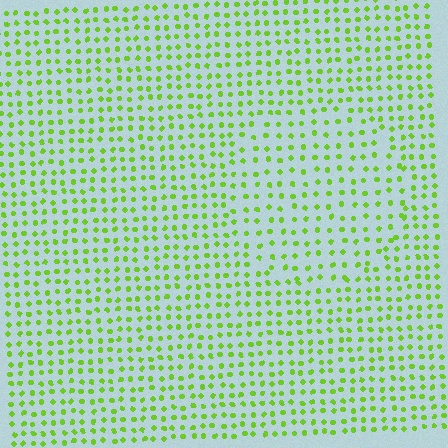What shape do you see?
I see a circle.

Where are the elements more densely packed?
The elements are more densely packed outside the circle boundary.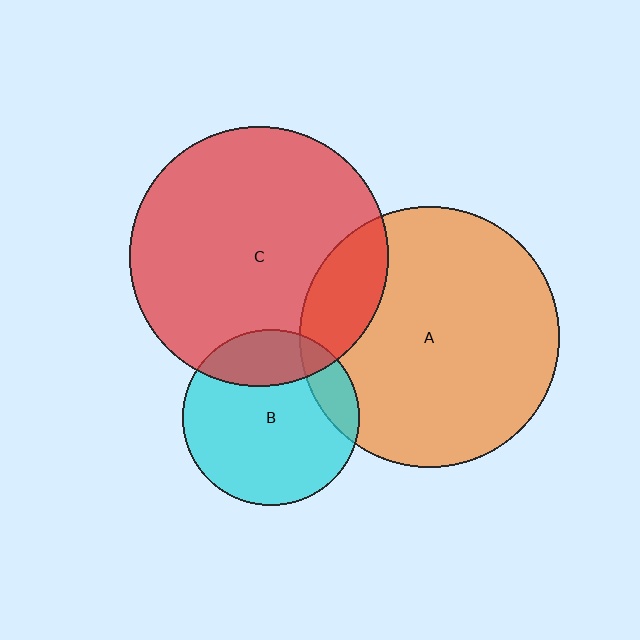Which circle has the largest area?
Circle A (orange).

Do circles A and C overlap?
Yes.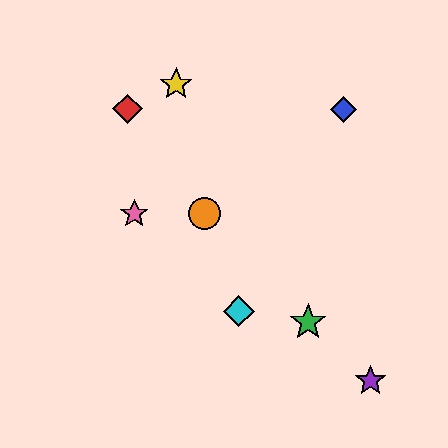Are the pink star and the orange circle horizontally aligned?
Yes, both are at y≈214.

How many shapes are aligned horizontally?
2 shapes (the orange circle, the pink star) are aligned horizontally.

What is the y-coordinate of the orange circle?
The orange circle is at y≈214.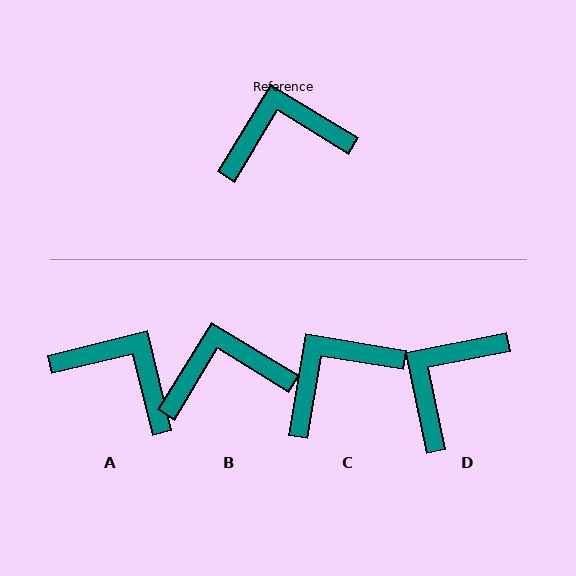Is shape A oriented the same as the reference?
No, it is off by about 45 degrees.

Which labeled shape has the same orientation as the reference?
B.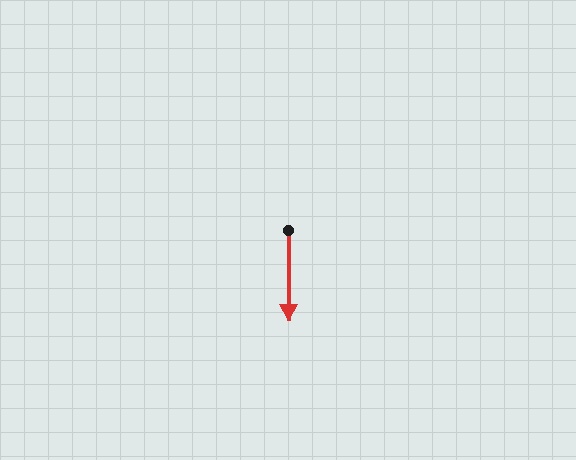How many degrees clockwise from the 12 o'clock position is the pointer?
Approximately 180 degrees.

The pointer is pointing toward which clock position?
Roughly 6 o'clock.